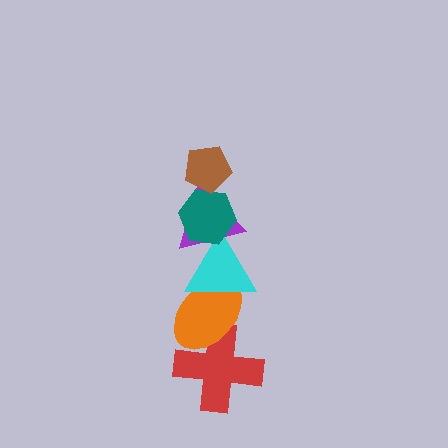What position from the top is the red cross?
The red cross is 6th from the top.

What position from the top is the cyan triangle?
The cyan triangle is 4th from the top.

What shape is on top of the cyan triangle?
The purple triangle is on top of the cyan triangle.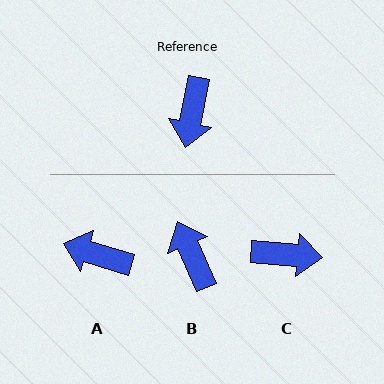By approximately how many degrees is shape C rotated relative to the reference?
Approximately 97 degrees counter-clockwise.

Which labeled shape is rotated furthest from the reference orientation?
B, about 146 degrees away.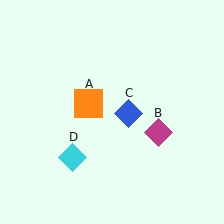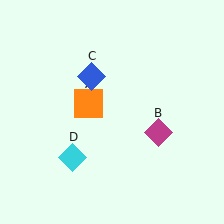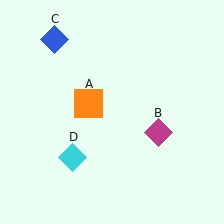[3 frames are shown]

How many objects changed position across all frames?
1 object changed position: blue diamond (object C).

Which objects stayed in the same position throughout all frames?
Orange square (object A) and magenta diamond (object B) and cyan diamond (object D) remained stationary.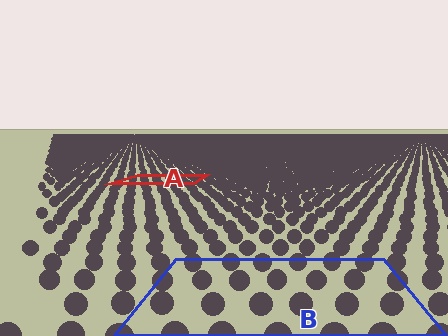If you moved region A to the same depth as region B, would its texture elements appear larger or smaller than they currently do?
They would appear larger. At a closer depth, the same texture elements are projected at a bigger on-screen size.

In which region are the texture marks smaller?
The texture marks are smaller in region A, because it is farther away.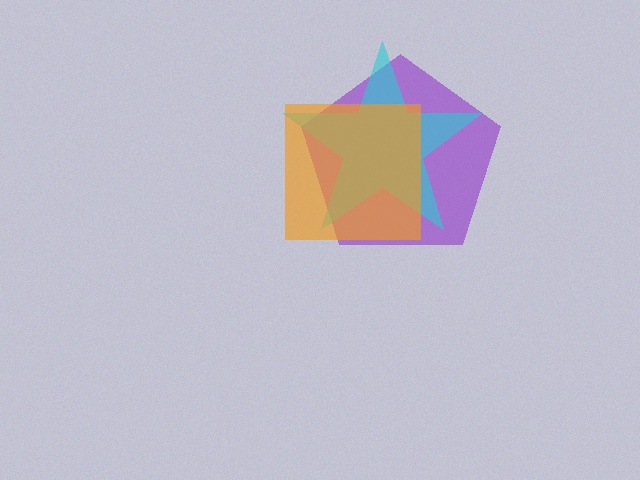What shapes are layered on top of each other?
The layered shapes are: a purple pentagon, a cyan star, an orange square.